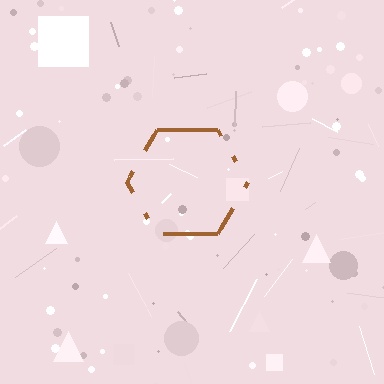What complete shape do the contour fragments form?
The contour fragments form a hexagon.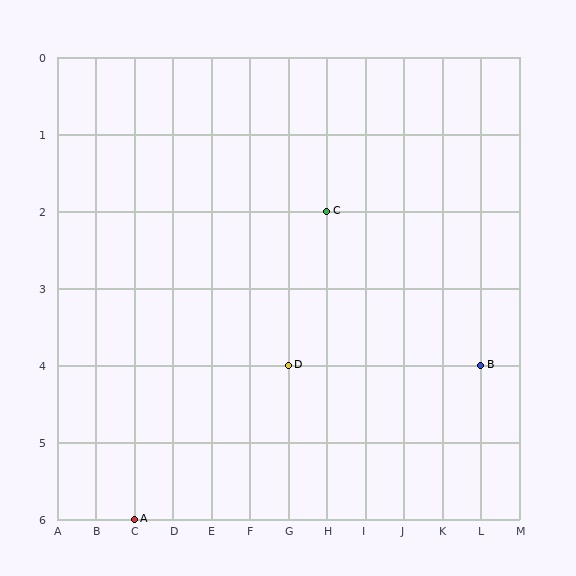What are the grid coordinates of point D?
Point D is at grid coordinates (G, 4).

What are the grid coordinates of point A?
Point A is at grid coordinates (C, 6).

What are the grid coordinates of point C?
Point C is at grid coordinates (H, 2).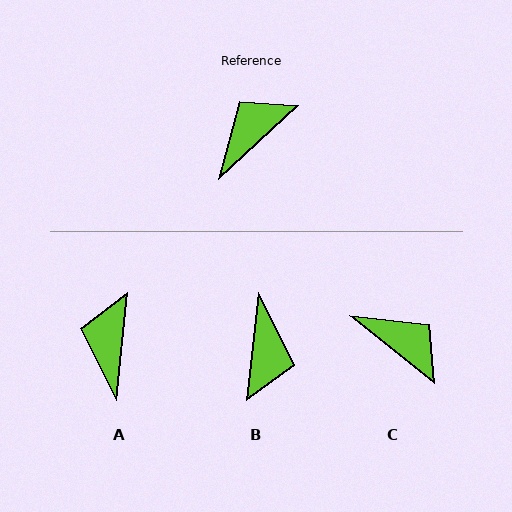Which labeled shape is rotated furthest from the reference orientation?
B, about 139 degrees away.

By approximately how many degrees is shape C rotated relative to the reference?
Approximately 81 degrees clockwise.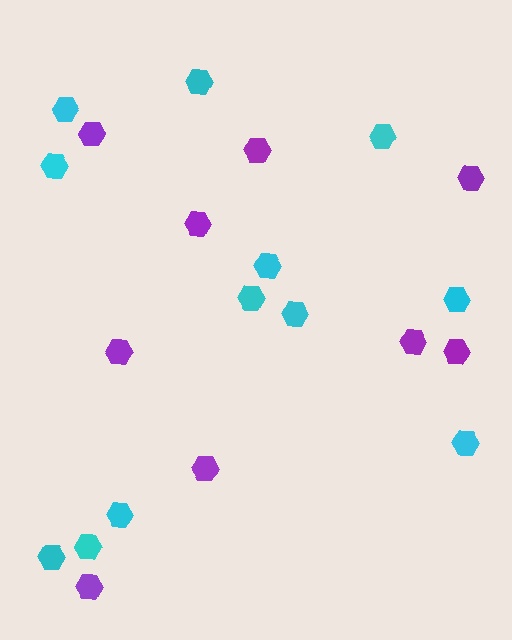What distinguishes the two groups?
There are 2 groups: one group of purple hexagons (9) and one group of cyan hexagons (12).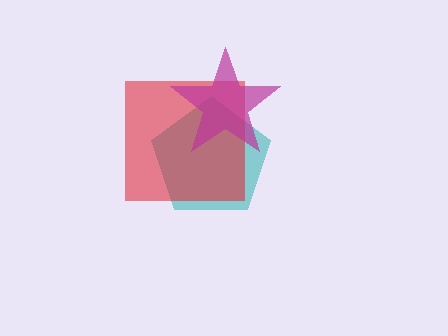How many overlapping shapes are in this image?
There are 3 overlapping shapes in the image.